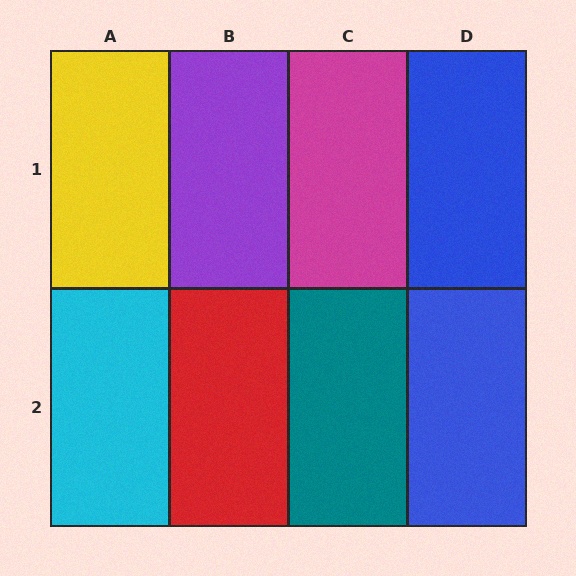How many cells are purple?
1 cell is purple.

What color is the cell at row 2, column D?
Blue.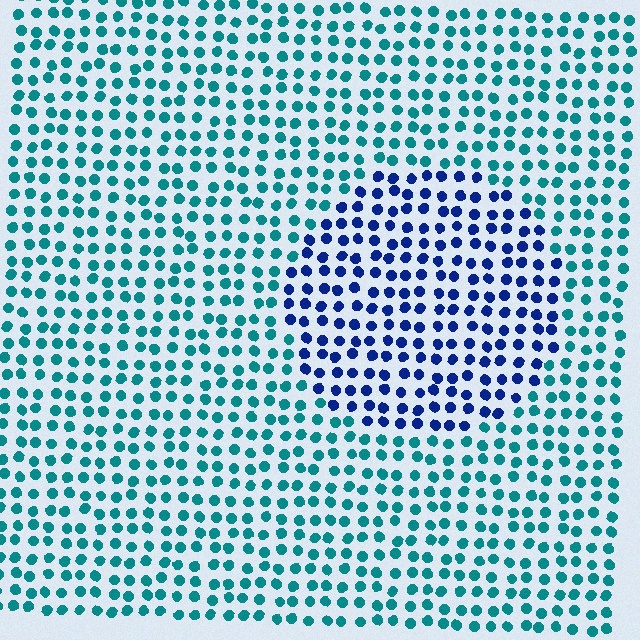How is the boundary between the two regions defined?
The boundary is defined purely by a slight shift in hue (about 48 degrees). Spacing, size, and orientation are identical on both sides.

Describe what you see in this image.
The image is filled with small teal elements in a uniform arrangement. A circle-shaped region is visible where the elements are tinted to a slightly different hue, forming a subtle color boundary.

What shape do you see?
I see a circle.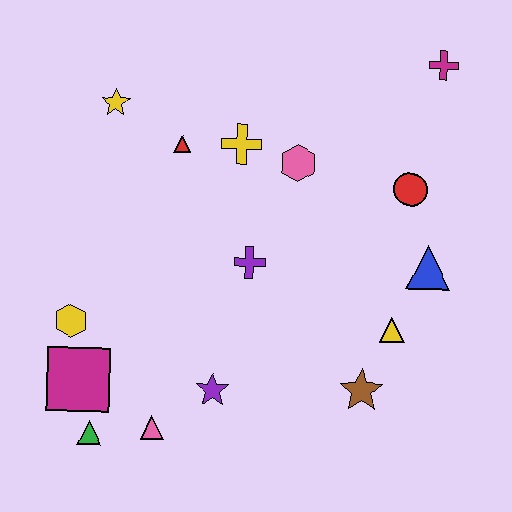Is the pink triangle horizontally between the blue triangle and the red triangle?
No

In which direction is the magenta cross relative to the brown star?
The magenta cross is above the brown star.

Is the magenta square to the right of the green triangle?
No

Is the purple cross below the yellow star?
Yes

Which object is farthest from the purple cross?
The magenta cross is farthest from the purple cross.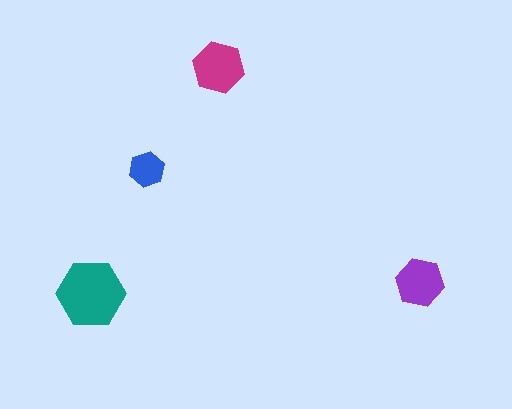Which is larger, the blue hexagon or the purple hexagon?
The purple one.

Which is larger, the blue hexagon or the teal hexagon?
The teal one.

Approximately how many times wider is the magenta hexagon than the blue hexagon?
About 1.5 times wider.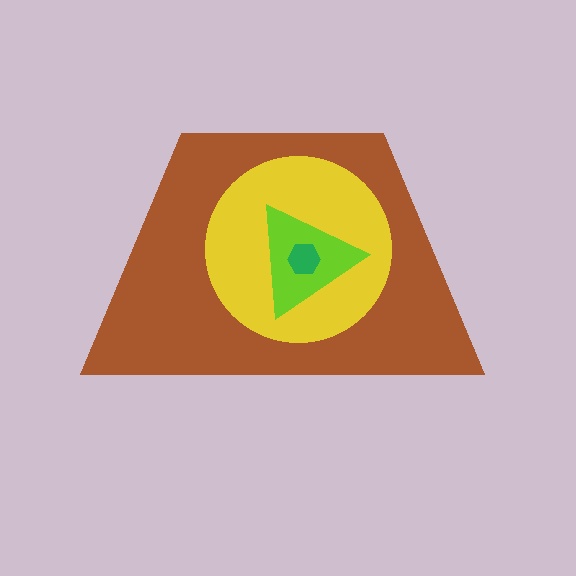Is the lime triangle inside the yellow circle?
Yes.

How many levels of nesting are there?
4.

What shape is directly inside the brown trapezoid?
The yellow circle.